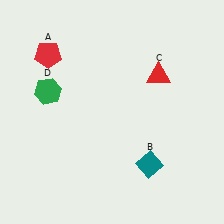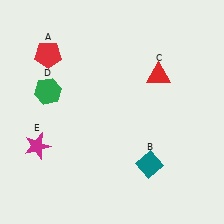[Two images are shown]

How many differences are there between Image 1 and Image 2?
There is 1 difference between the two images.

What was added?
A magenta star (E) was added in Image 2.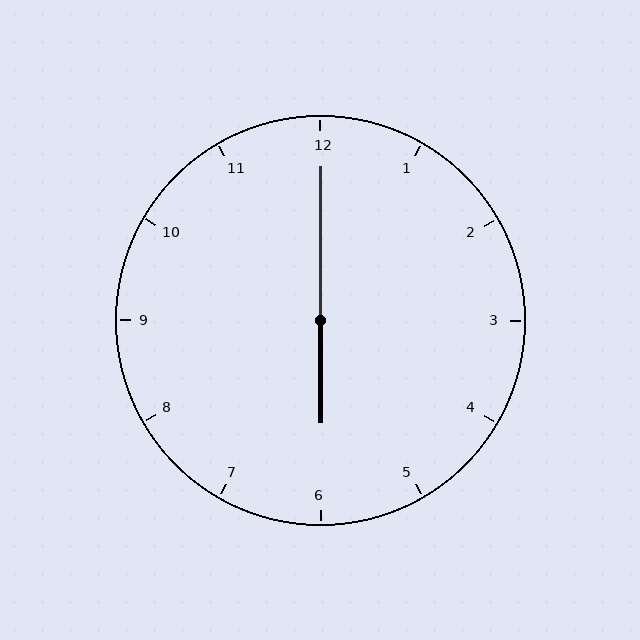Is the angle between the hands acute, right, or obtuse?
It is obtuse.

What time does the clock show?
6:00.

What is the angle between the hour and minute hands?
Approximately 180 degrees.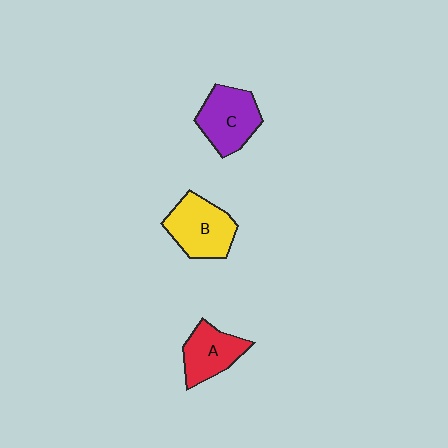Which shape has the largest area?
Shape B (yellow).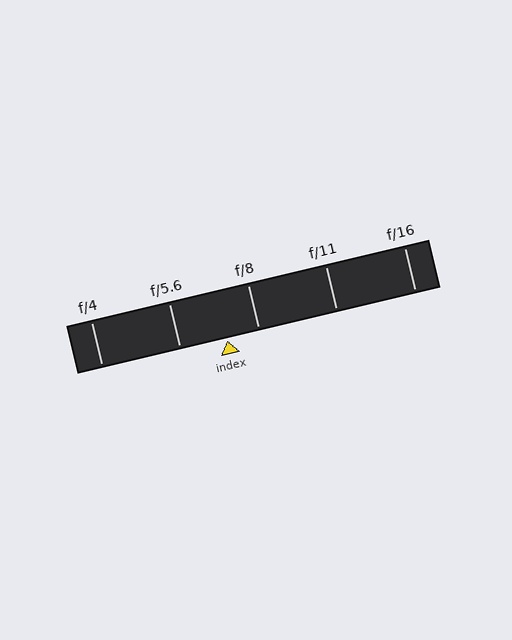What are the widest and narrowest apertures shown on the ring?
The widest aperture shown is f/4 and the narrowest is f/16.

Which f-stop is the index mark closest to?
The index mark is closest to f/8.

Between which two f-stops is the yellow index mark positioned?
The index mark is between f/5.6 and f/8.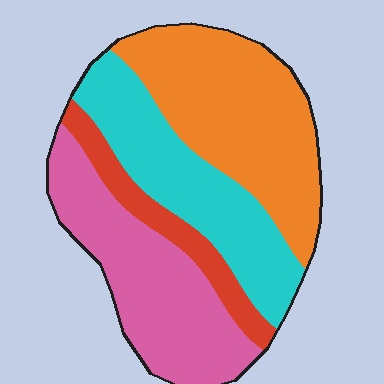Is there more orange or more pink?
Orange.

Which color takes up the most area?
Orange, at roughly 35%.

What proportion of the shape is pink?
Pink covers roughly 30% of the shape.